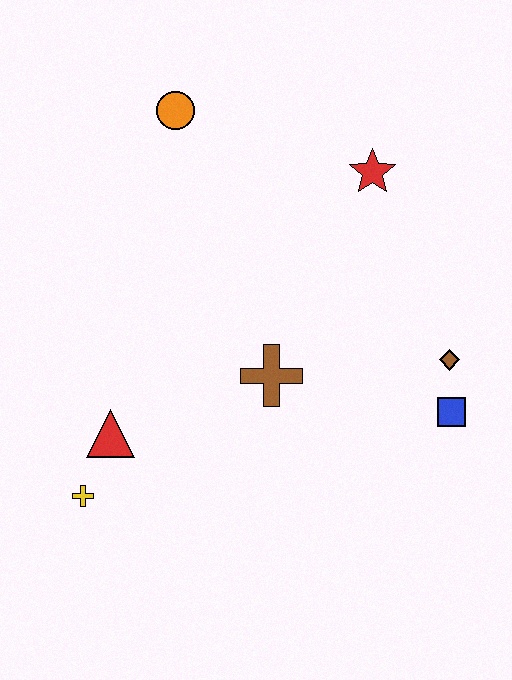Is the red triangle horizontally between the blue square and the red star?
No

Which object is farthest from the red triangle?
The red star is farthest from the red triangle.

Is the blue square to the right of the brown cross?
Yes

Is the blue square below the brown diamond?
Yes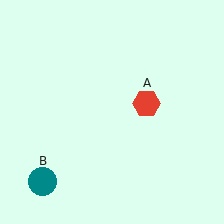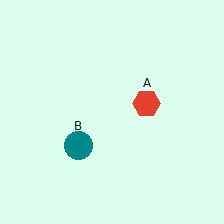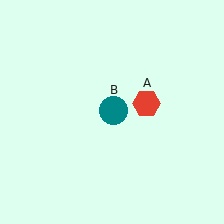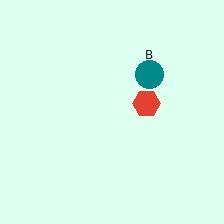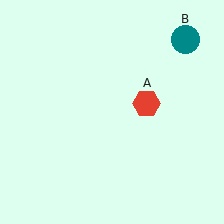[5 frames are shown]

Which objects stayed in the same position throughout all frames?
Red hexagon (object A) remained stationary.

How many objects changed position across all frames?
1 object changed position: teal circle (object B).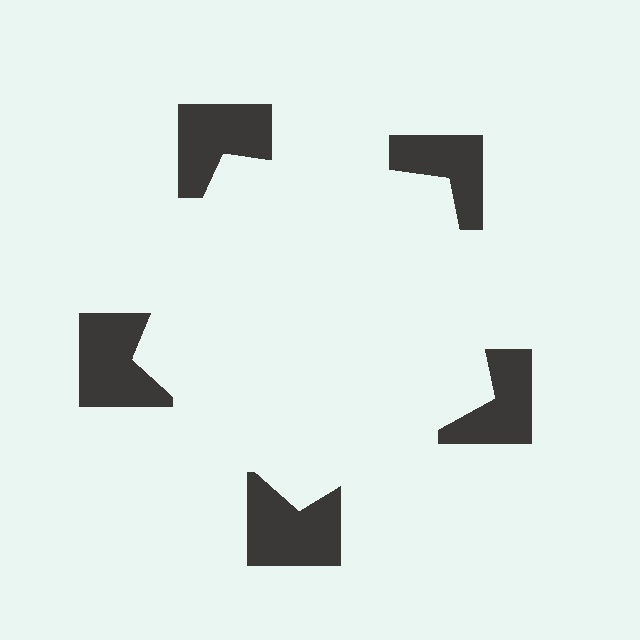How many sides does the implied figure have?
5 sides.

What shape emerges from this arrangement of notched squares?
An illusory pentagon — its edges are inferred from the aligned wedge cuts in the notched squares, not physically drawn.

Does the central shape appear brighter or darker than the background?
It typically appears slightly brighter than the background, even though no actual brightness change is drawn.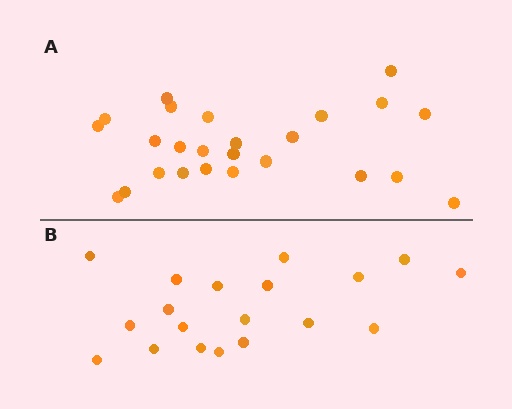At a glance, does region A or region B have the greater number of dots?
Region A (the top region) has more dots.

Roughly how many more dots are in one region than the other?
Region A has about 6 more dots than region B.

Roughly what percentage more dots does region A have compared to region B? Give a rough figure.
About 30% more.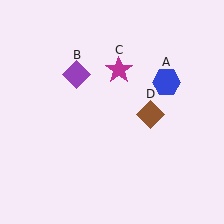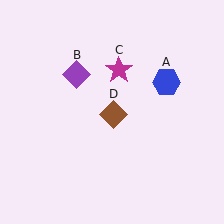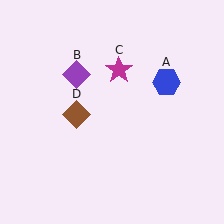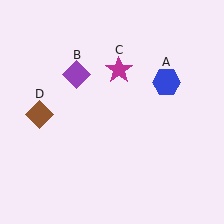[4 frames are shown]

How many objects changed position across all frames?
1 object changed position: brown diamond (object D).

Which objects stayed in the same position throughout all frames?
Blue hexagon (object A) and purple diamond (object B) and magenta star (object C) remained stationary.